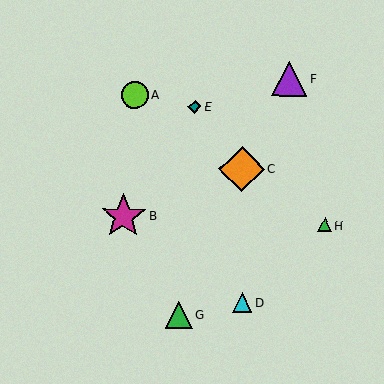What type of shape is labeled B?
Shape B is a magenta star.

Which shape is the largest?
The magenta star (labeled B) is the largest.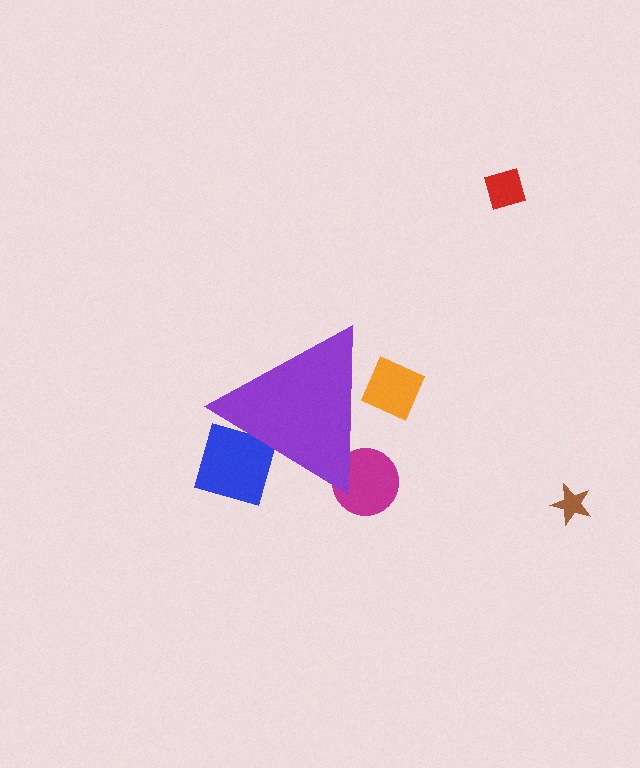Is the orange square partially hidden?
Yes, the orange square is partially hidden behind the purple triangle.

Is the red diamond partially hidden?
No, the red diamond is fully visible.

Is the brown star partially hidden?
No, the brown star is fully visible.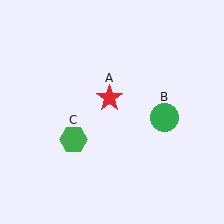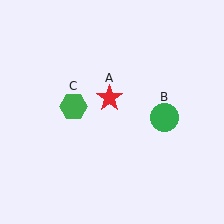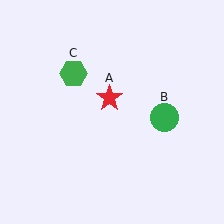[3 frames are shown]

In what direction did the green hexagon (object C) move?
The green hexagon (object C) moved up.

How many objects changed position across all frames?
1 object changed position: green hexagon (object C).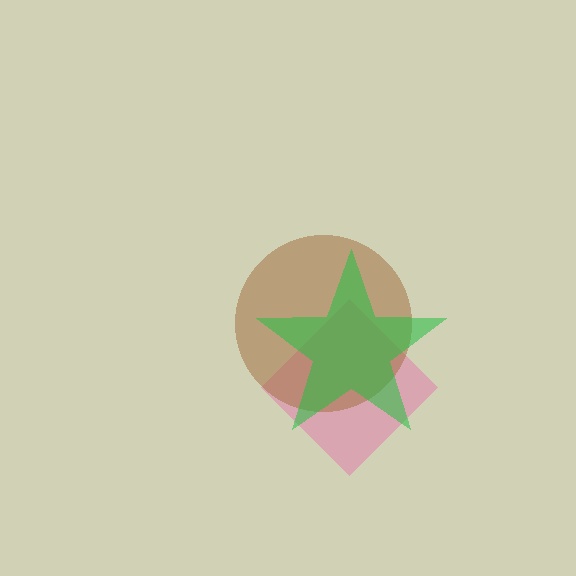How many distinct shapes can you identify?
There are 3 distinct shapes: a pink diamond, a brown circle, a green star.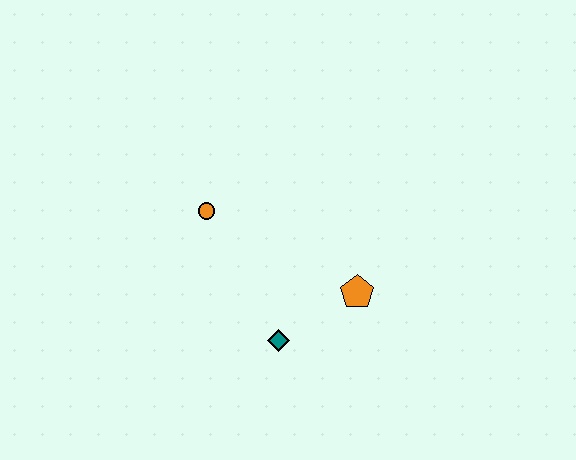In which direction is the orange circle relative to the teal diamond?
The orange circle is above the teal diamond.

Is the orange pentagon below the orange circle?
Yes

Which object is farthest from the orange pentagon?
The orange circle is farthest from the orange pentagon.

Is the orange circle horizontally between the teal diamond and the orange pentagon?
No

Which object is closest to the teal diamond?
The orange pentagon is closest to the teal diamond.